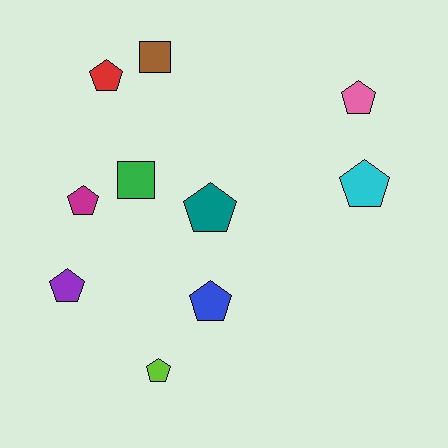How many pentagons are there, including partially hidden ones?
There are 8 pentagons.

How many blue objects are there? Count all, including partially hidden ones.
There is 1 blue object.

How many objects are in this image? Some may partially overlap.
There are 10 objects.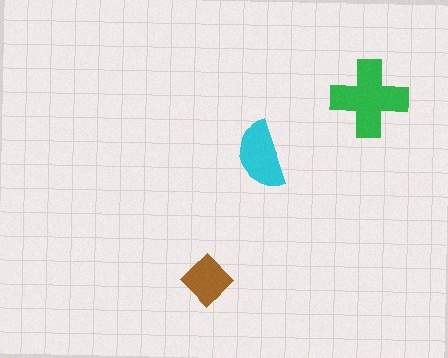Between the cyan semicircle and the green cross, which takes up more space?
The green cross.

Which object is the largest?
The green cross.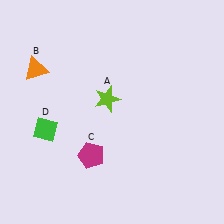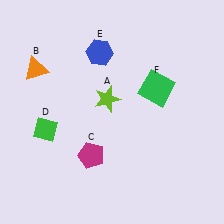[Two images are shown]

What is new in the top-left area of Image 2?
A blue hexagon (E) was added in the top-left area of Image 2.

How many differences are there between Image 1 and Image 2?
There are 2 differences between the two images.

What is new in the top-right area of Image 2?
A green square (F) was added in the top-right area of Image 2.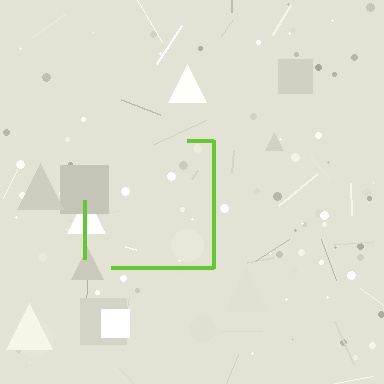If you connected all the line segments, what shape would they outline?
They would outline a square.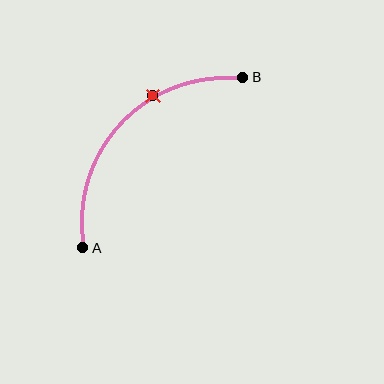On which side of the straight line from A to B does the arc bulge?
The arc bulges above and to the left of the straight line connecting A and B.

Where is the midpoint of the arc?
The arc midpoint is the point on the curve farthest from the straight line joining A and B. It sits above and to the left of that line.